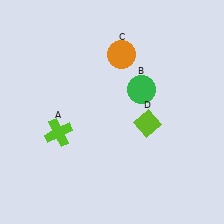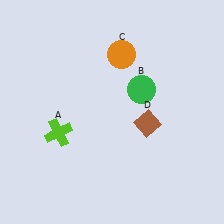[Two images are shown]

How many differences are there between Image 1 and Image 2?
There is 1 difference between the two images.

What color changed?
The diamond (D) changed from lime in Image 1 to brown in Image 2.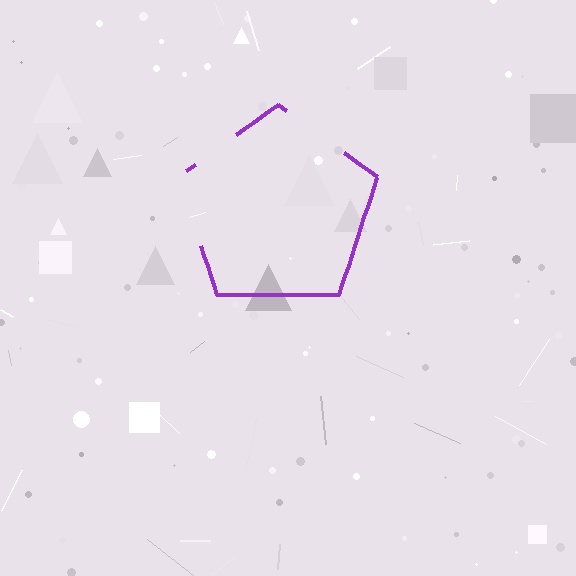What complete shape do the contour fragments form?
The contour fragments form a pentagon.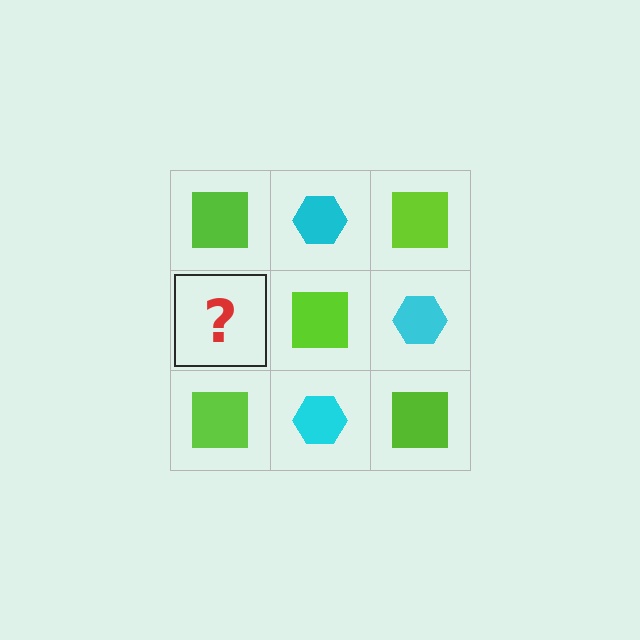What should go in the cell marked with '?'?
The missing cell should contain a cyan hexagon.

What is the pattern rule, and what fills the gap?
The rule is that it alternates lime square and cyan hexagon in a checkerboard pattern. The gap should be filled with a cyan hexagon.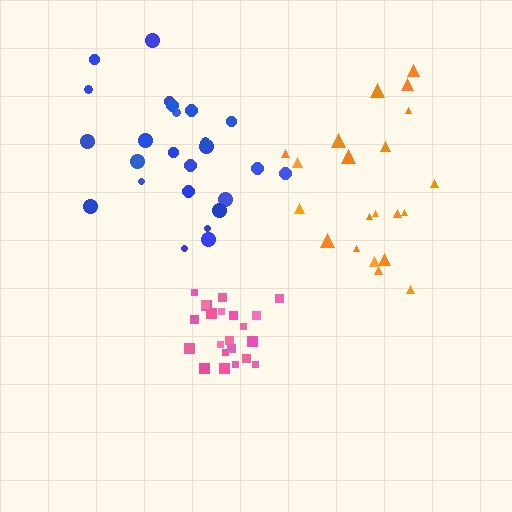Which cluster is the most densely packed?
Pink.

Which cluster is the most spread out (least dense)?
Blue.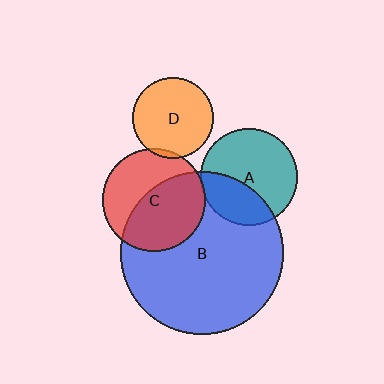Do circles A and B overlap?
Yes.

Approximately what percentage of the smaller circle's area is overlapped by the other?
Approximately 35%.